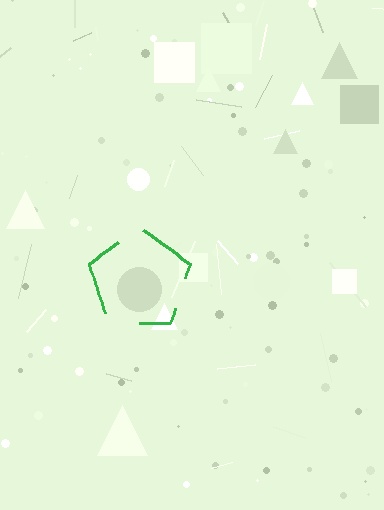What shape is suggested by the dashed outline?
The dashed outline suggests a pentagon.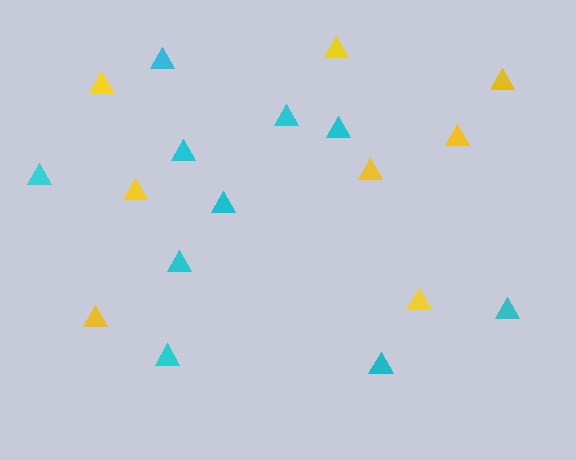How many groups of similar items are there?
There are 2 groups: one group of cyan triangles (10) and one group of yellow triangles (8).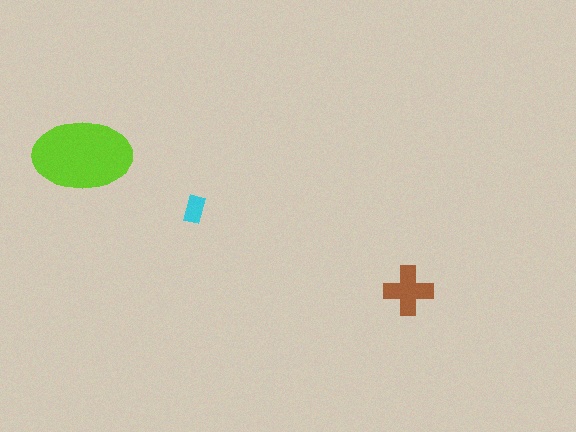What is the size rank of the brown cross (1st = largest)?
2nd.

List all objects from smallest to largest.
The cyan rectangle, the brown cross, the lime ellipse.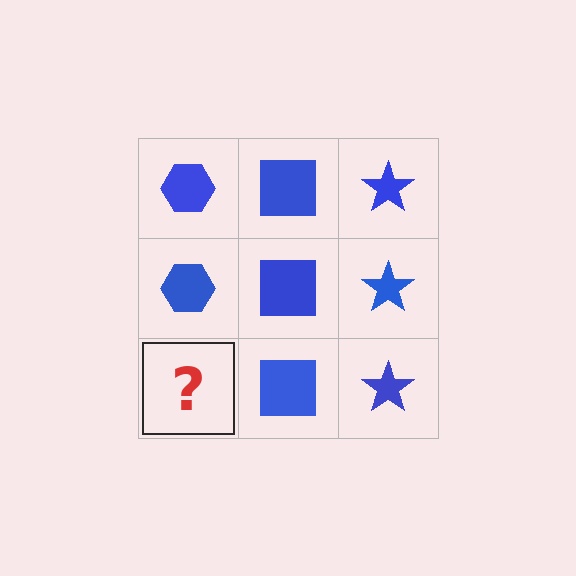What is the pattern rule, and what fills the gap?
The rule is that each column has a consistent shape. The gap should be filled with a blue hexagon.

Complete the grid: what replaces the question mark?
The question mark should be replaced with a blue hexagon.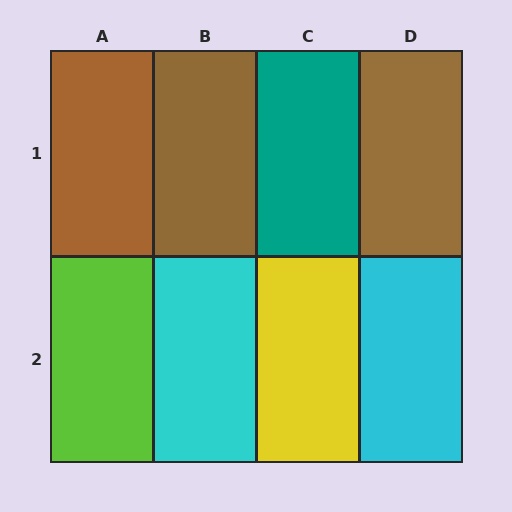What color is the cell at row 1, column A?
Brown.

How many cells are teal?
1 cell is teal.